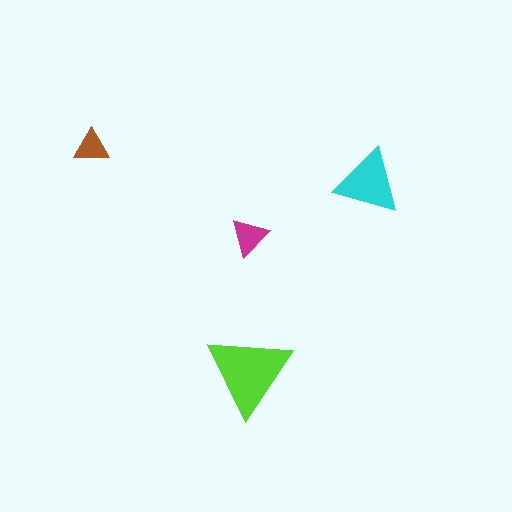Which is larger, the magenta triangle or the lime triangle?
The lime one.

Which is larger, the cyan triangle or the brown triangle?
The cyan one.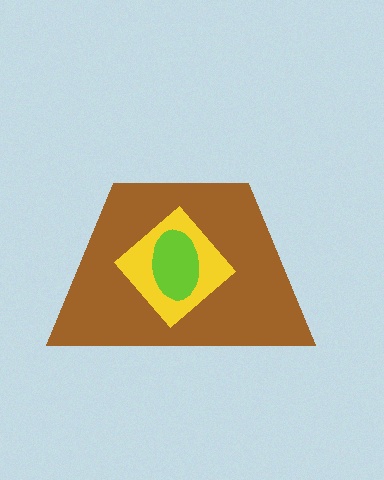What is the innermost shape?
The lime ellipse.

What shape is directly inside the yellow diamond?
The lime ellipse.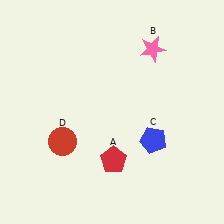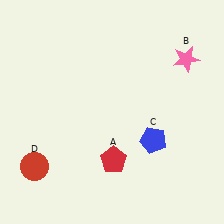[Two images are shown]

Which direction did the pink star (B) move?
The pink star (B) moved right.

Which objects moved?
The objects that moved are: the pink star (B), the red circle (D).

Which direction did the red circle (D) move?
The red circle (D) moved left.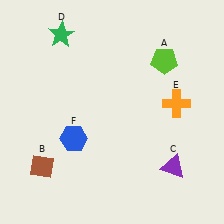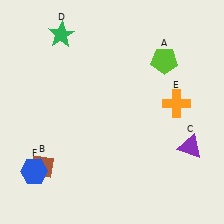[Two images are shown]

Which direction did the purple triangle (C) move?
The purple triangle (C) moved up.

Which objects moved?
The objects that moved are: the purple triangle (C), the blue hexagon (F).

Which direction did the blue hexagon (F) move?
The blue hexagon (F) moved left.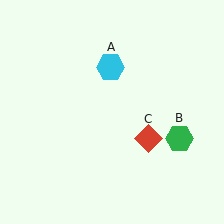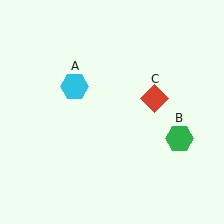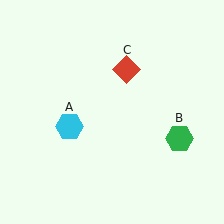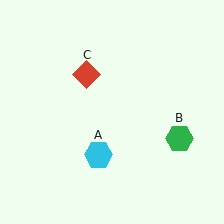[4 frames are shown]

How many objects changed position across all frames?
2 objects changed position: cyan hexagon (object A), red diamond (object C).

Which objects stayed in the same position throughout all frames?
Green hexagon (object B) remained stationary.